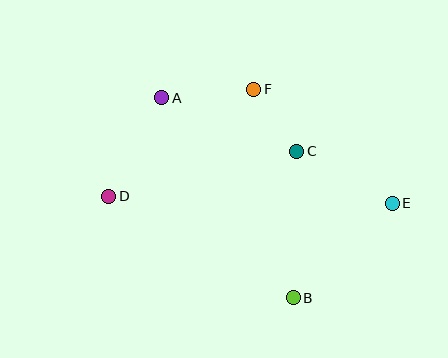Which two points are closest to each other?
Points C and F are closest to each other.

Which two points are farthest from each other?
Points D and E are farthest from each other.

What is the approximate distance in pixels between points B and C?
The distance between B and C is approximately 147 pixels.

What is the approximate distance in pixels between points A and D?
The distance between A and D is approximately 112 pixels.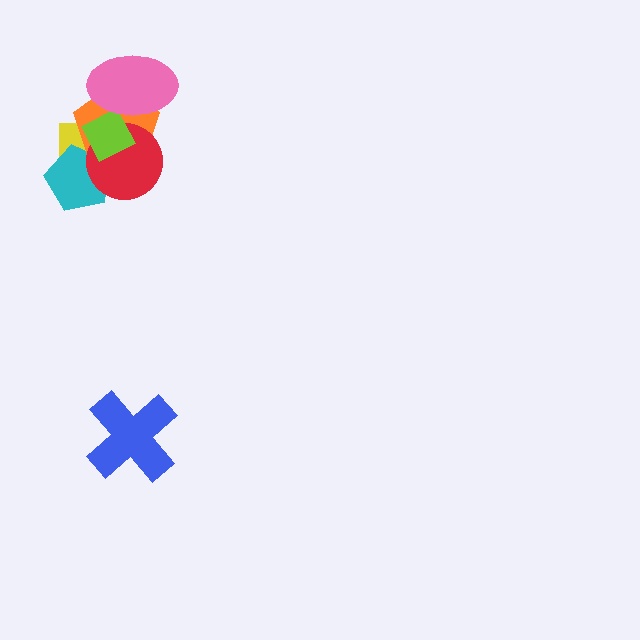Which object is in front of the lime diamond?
The pink ellipse is in front of the lime diamond.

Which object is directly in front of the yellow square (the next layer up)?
The cyan pentagon is directly in front of the yellow square.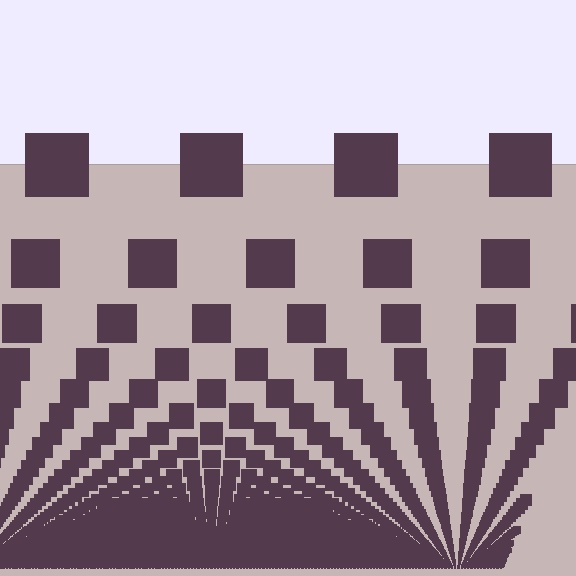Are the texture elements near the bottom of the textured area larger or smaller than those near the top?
Smaller. The gradient is inverted — elements near the bottom are smaller and denser.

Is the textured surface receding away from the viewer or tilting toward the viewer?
The surface appears to tilt toward the viewer. Texture elements get larger and sparser toward the top.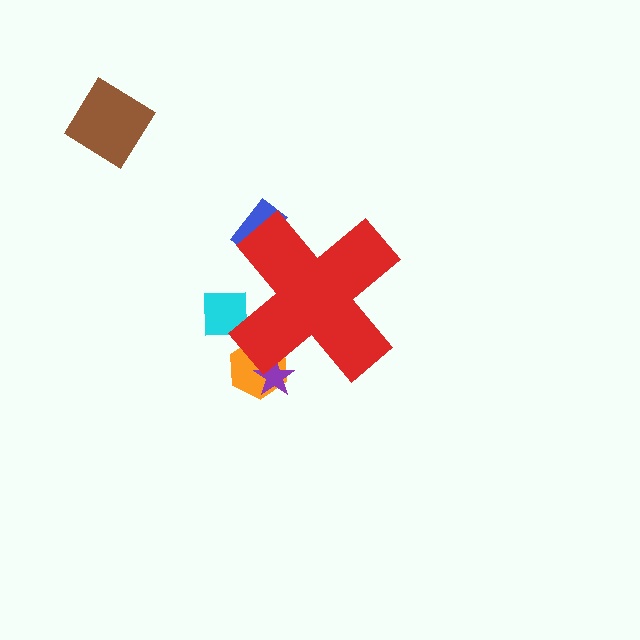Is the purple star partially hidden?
Yes, the purple star is partially hidden behind the red cross.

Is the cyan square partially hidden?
Yes, the cyan square is partially hidden behind the red cross.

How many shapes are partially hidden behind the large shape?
4 shapes are partially hidden.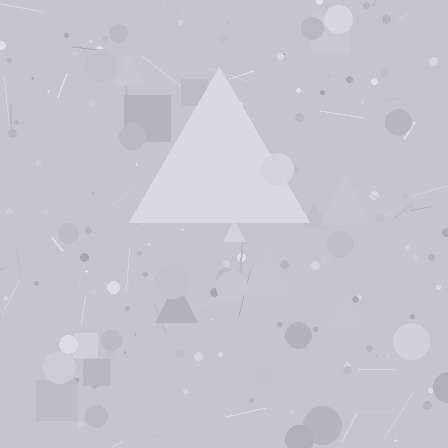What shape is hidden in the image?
A triangle is hidden in the image.